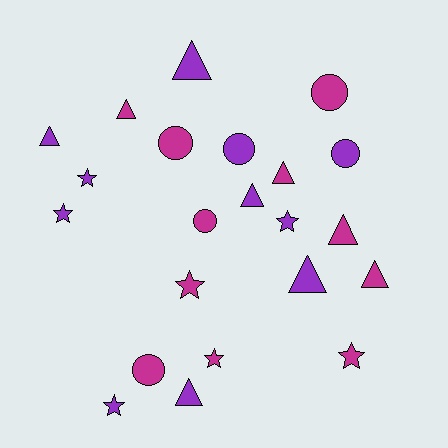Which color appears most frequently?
Purple, with 11 objects.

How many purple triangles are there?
There are 5 purple triangles.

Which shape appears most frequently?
Triangle, with 9 objects.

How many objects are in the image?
There are 22 objects.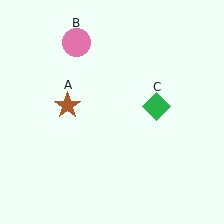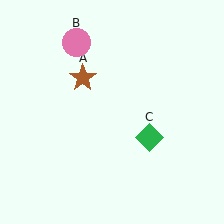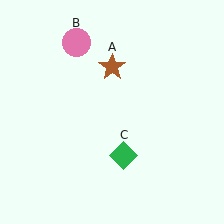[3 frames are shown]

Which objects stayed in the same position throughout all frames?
Pink circle (object B) remained stationary.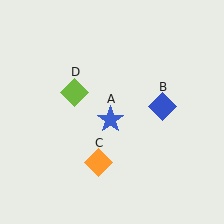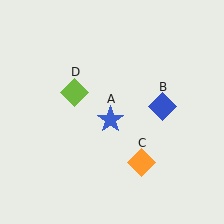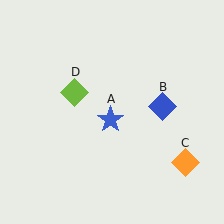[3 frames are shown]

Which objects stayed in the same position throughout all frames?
Blue star (object A) and blue diamond (object B) and lime diamond (object D) remained stationary.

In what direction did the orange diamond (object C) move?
The orange diamond (object C) moved right.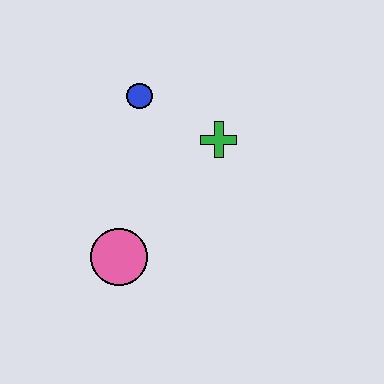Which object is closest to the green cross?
The blue circle is closest to the green cross.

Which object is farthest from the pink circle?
The blue circle is farthest from the pink circle.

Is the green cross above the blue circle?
No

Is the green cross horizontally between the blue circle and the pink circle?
No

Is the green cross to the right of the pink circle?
Yes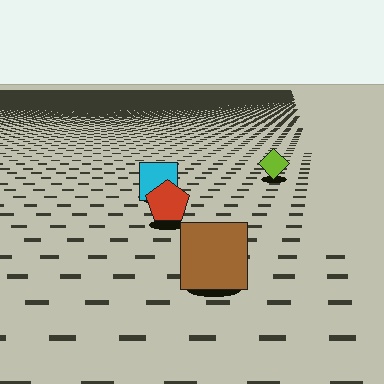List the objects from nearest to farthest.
From nearest to farthest: the brown square, the red pentagon, the cyan square, the lime diamond.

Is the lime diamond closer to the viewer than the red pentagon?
No. The red pentagon is closer — you can tell from the texture gradient: the ground texture is coarser near it.